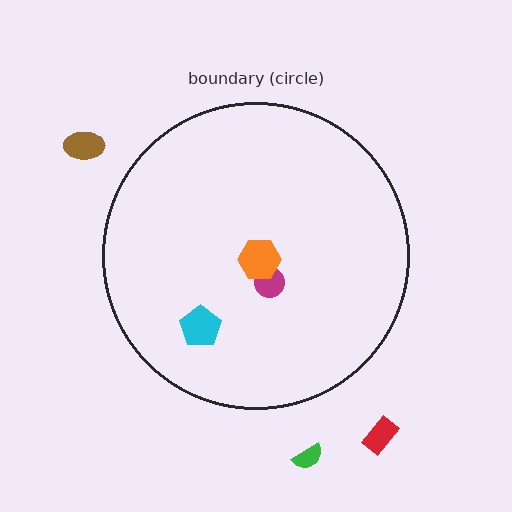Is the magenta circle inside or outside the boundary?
Inside.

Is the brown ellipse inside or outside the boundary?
Outside.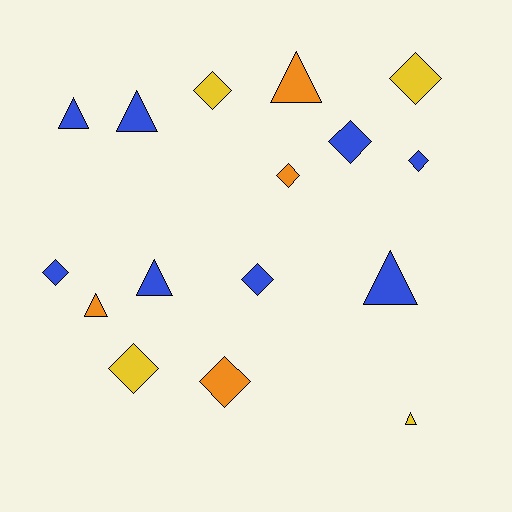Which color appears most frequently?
Blue, with 8 objects.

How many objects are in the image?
There are 16 objects.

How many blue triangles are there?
There are 4 blue triangles.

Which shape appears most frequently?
Diamond, with 9 objects.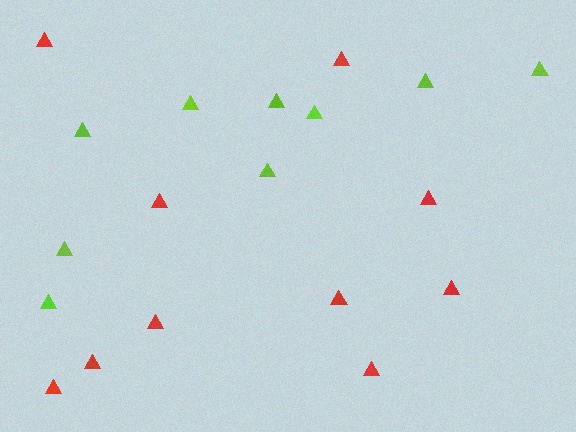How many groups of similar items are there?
There are 2 groups: one group of lime triangles (9) and one group of red triangles (10).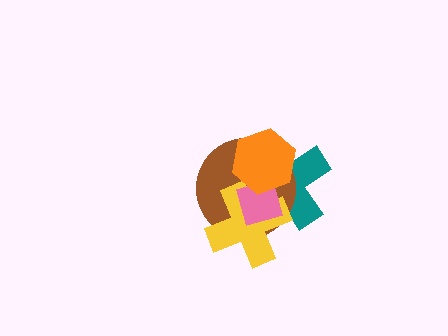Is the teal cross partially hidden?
Yes, it is partially covered by another shape.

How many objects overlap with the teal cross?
4 objects overlap with the teal cross.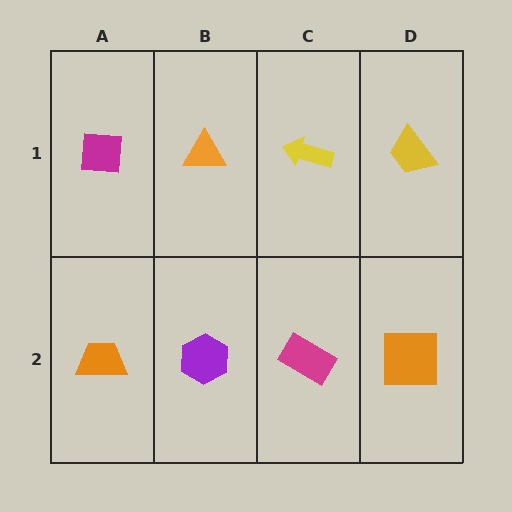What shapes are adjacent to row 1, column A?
An orange trapezoid (row 2, column A), an orange triangle (row 1, column B).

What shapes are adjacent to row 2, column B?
An orange triangle (row 1, column B), an orange trapezoid (row 2, column A), a magenta rectangle (row 2, column C).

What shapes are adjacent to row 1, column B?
A purple hexagon (row 2, column B), a magenta square (row 1, column A), a yellow arrow (row 1, column C).